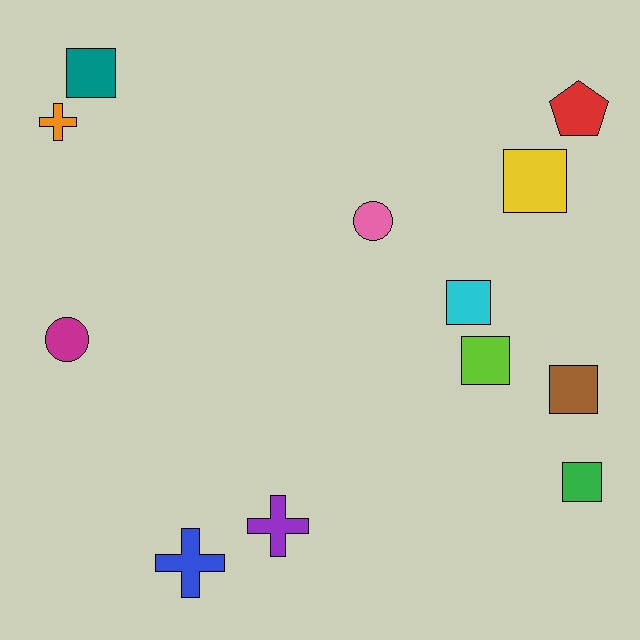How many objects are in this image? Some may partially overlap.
There are 12 objects.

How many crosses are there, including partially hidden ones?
There are 3 crosses.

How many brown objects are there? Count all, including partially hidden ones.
There is 1 brown object.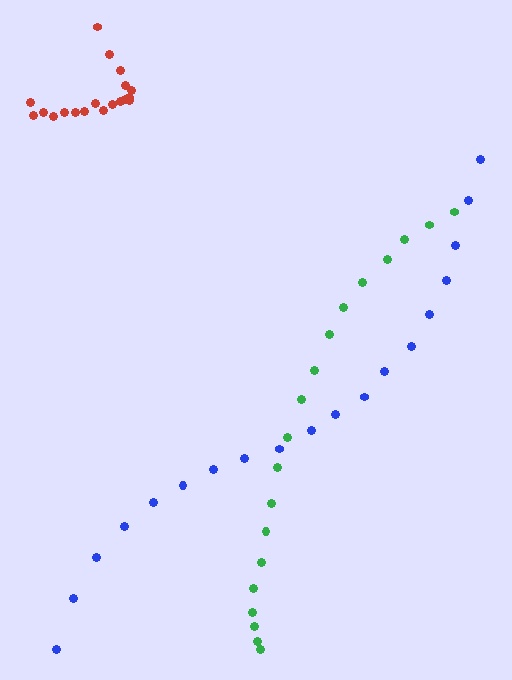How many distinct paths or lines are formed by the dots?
There are 3 distinct paths.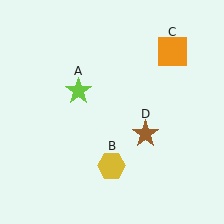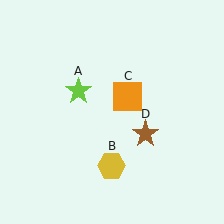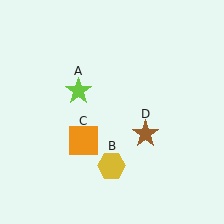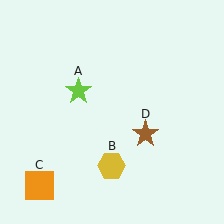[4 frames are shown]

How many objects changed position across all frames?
1 object changed position: orange square (object C).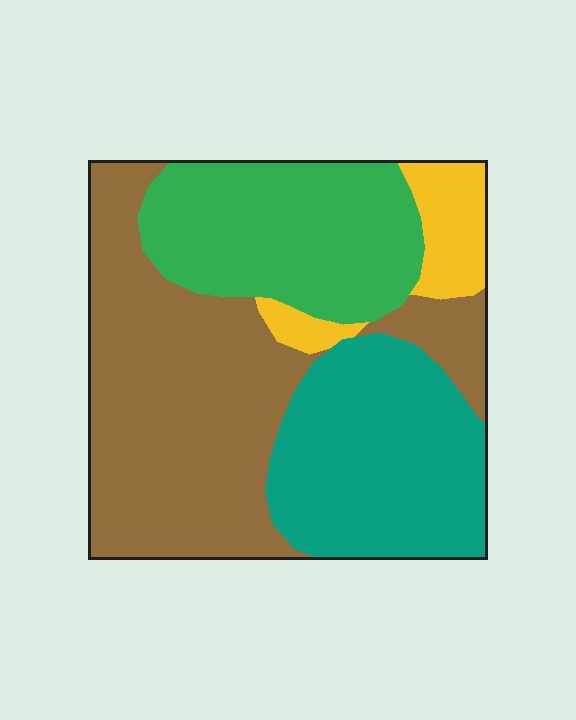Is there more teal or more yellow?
Teal.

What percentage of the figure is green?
Green covers about 25% of the figure.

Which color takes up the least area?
Yellow, at roughly 10%.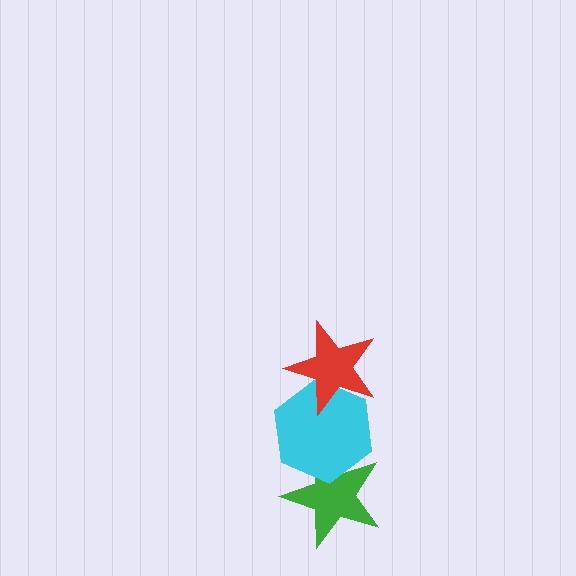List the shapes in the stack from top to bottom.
From top to bottom: the red star, the cyan hexagon, the green star.